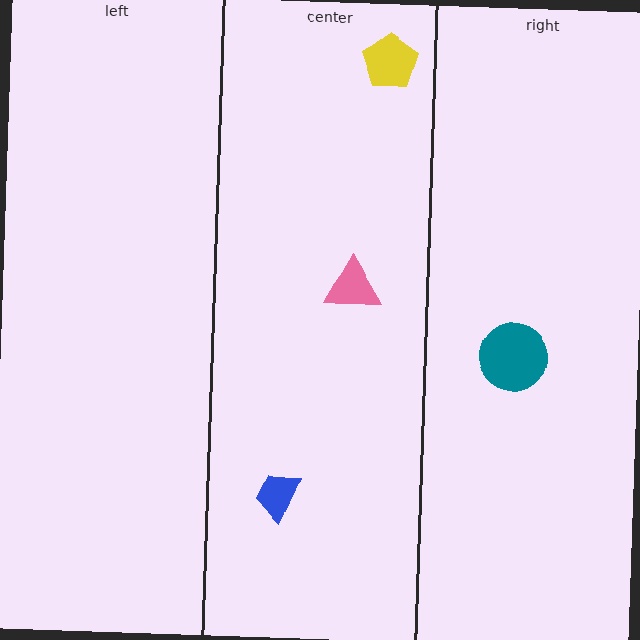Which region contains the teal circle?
The right region.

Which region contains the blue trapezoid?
The center region.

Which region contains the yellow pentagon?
The center region.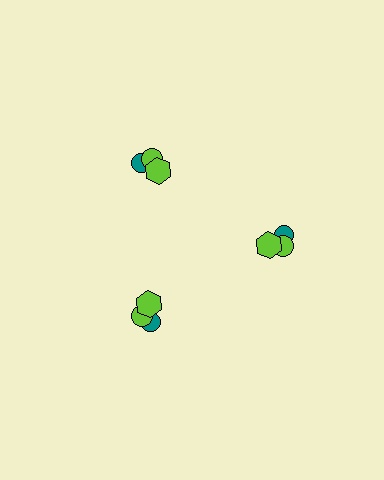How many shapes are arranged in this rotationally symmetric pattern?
There are 9 shapes, arranged in 3 groups of 3.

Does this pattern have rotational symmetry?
Yes, this pattern has 3-fold rotational symmetry. It looks the same after rotating 120 degrees around the center.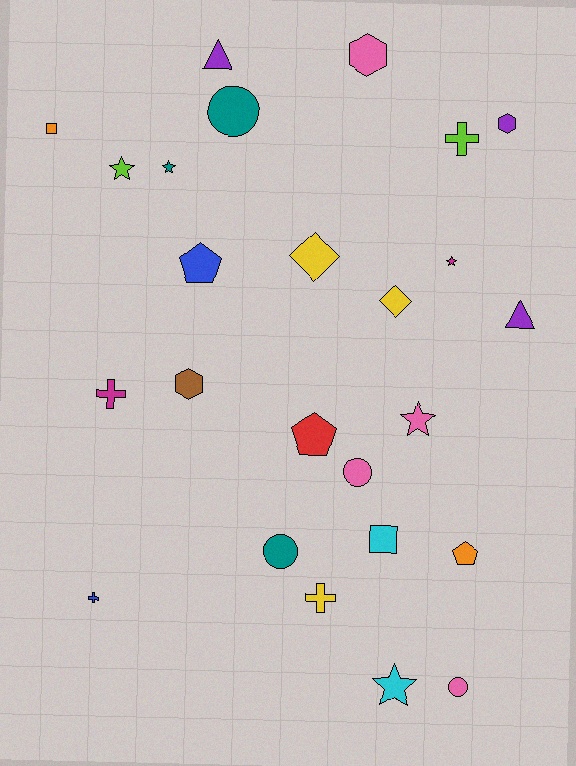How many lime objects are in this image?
There are 2 lime objects.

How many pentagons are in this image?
There are 3 pentagons.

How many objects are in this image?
There are 25 objects.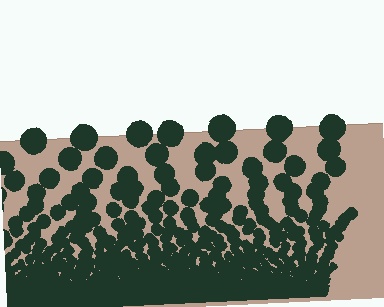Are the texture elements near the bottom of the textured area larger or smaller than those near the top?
Smaller. The gradient is inverted — elements near the bottom are smaller and denser.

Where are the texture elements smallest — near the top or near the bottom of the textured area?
Near the bottom.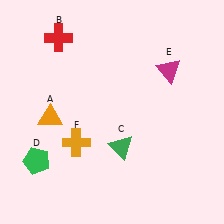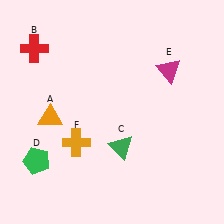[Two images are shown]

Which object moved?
The red cross (B) moved left.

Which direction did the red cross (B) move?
The red cross (B) moved left.